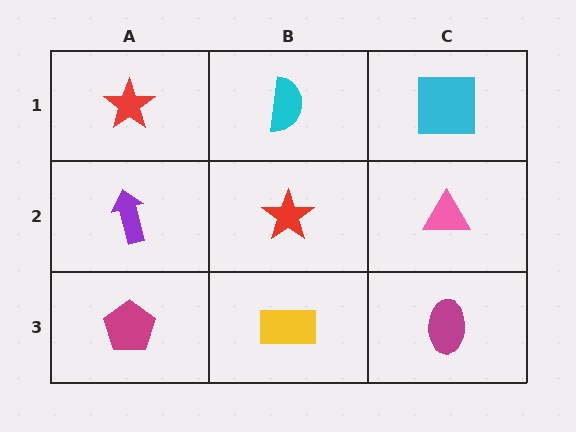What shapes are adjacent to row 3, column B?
A red star (row 2, column B), a magenta pentagon (row 3, column A), a magenta ellipse (row 3, column C).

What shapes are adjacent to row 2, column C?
A cyan square (row 1, column C), a magenta ellipse (row 3, column C), a red star (row 2, column B).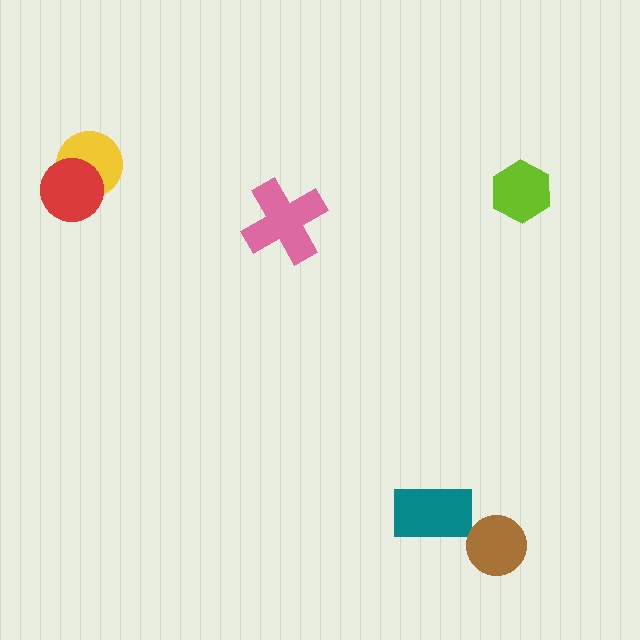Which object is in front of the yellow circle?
The red circle is in front of the yellow circle.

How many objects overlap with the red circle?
1 object overlaps with the red circle.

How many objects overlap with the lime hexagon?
0 objects overlap with the lime hexagon.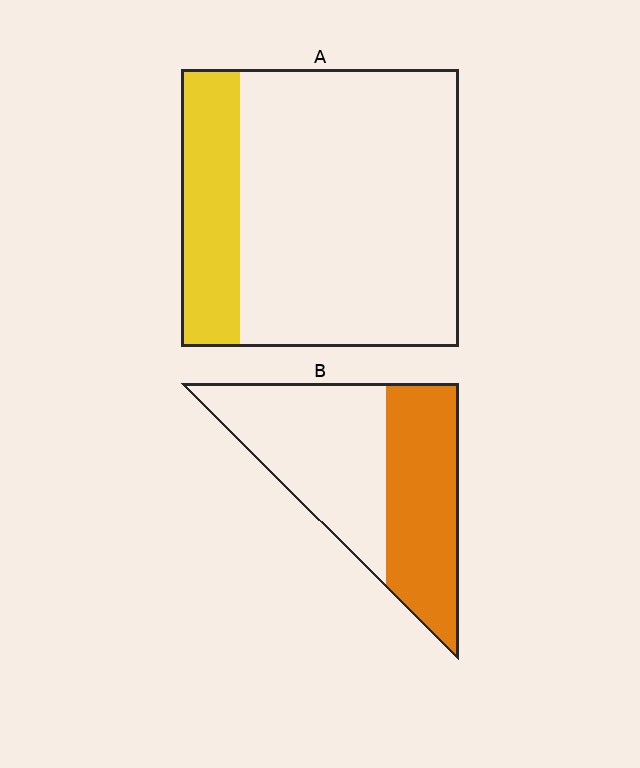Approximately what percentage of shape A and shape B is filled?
A is approximately 20% and B is approximately 45%.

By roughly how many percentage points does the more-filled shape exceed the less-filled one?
By roughly 25 percentage points (B over A).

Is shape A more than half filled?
No.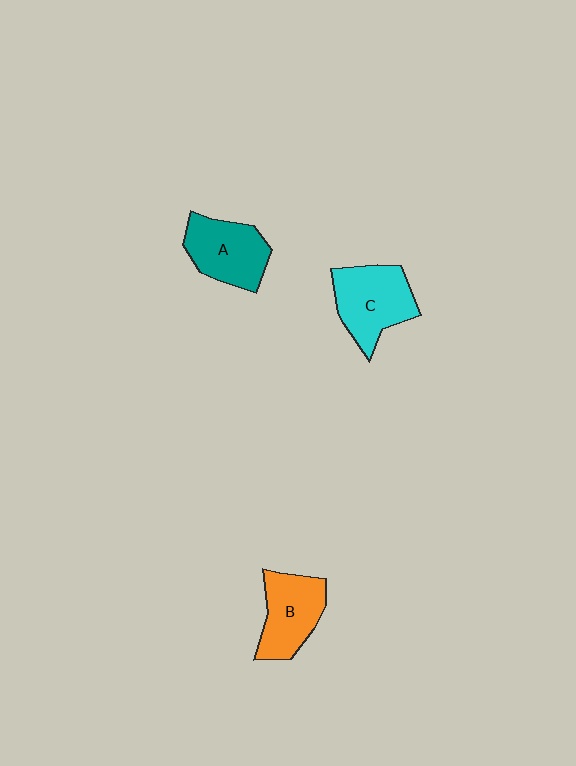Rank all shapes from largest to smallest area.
From largest to smallest: C (cyan), A (teal), B (orange).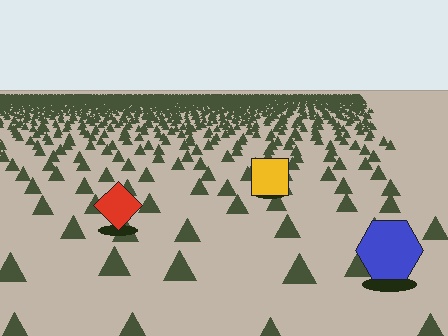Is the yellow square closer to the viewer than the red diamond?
No. The red diamond is closer — you can tell from the texture gradient: the ground texture is coarser near it.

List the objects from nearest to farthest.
From nearest to farthest: the blue hexagon, the red diamond, the yellow square.